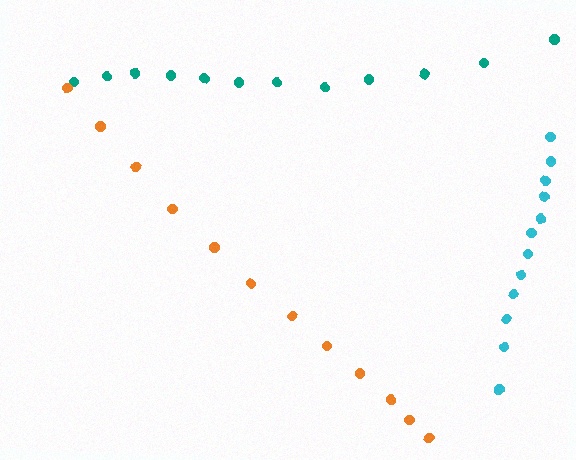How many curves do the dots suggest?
There are 3 distinct paths.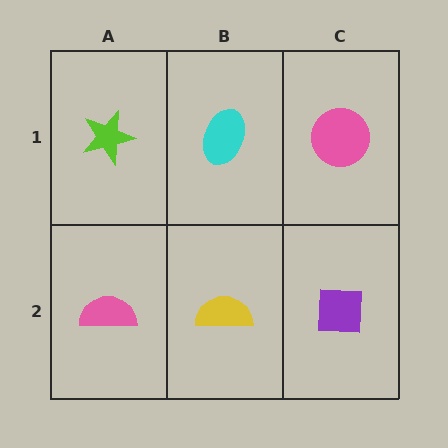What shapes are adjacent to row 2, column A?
A lime star (row 1, column A), a yellow semicircle (row 2, column B).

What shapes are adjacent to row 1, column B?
A yellow semicircle (row 2, column B), a lime star (row 1, column A), a pink circle (row 1, column C).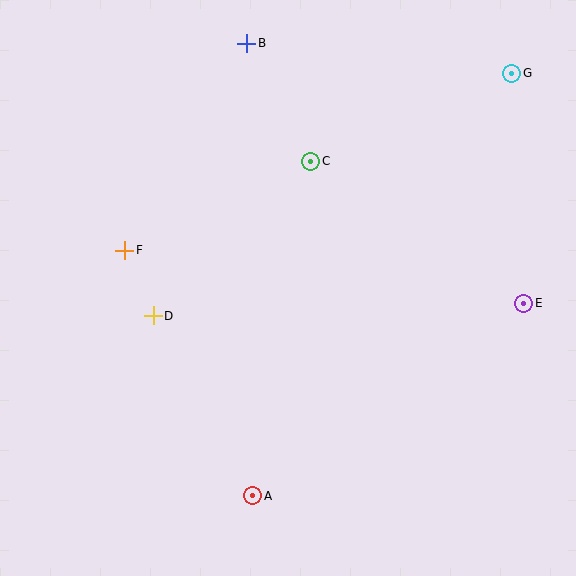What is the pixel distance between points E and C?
The distance between E and C is 256 pixels.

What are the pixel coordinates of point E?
Point E is at (524, 303).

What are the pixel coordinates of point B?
Point B is at (247, 43).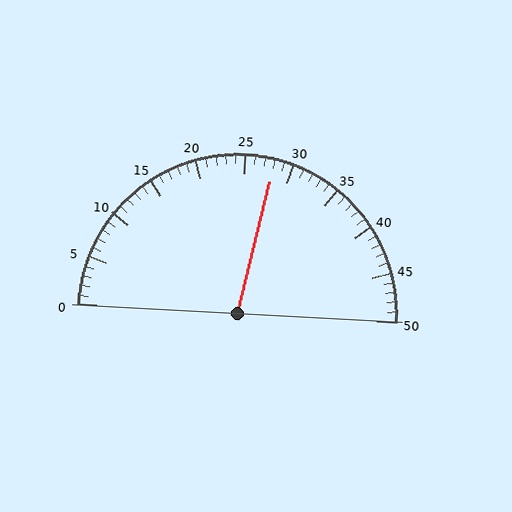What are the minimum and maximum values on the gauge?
The gauge ranges from 0 to 50.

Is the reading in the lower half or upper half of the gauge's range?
The reading is in the upper half of the range (0 to 50).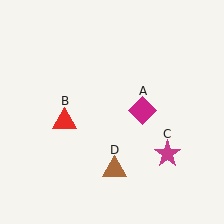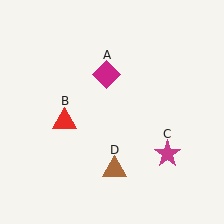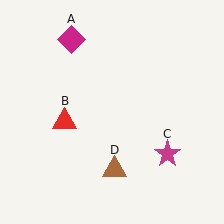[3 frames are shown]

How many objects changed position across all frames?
1 object changed position: magenta diamond (object A).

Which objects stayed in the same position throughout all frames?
Red triangle (object B) and magenta star (object C) and brown triangle (object D) remained stationary.